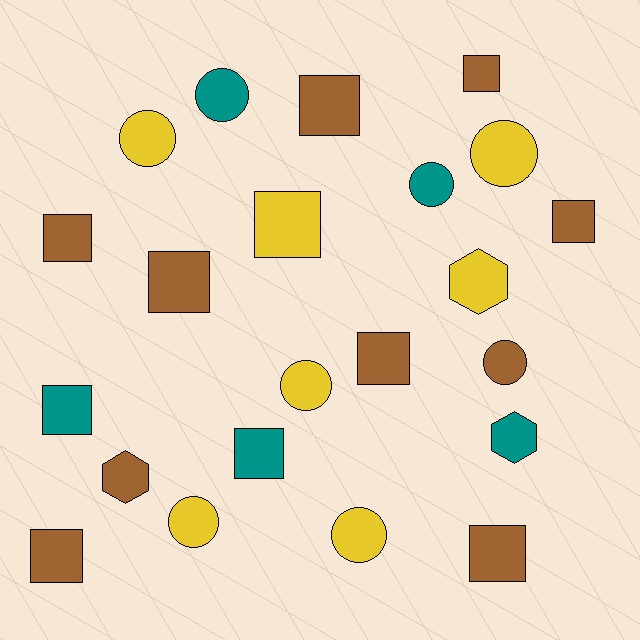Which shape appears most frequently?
Square, with 11 objects.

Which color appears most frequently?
Brown, with 10 objects.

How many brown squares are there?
There are 8 brown squares.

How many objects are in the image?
There are 22 objects.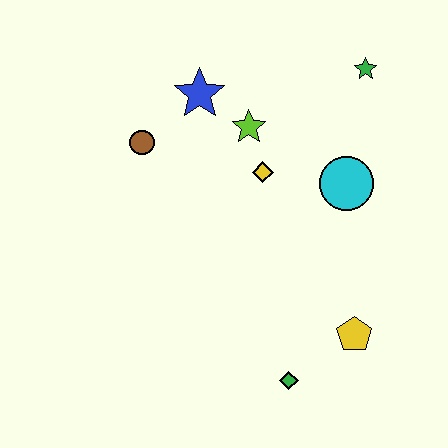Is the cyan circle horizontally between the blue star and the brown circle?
No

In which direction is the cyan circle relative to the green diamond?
The cyan circle is above the green diamond.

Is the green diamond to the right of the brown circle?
Yes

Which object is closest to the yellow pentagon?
The green diamond is closest to the yellow pentagon.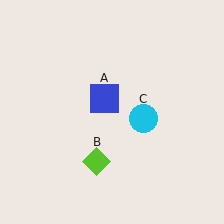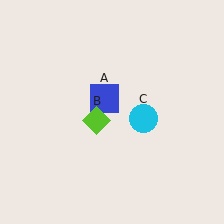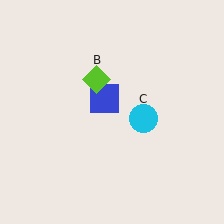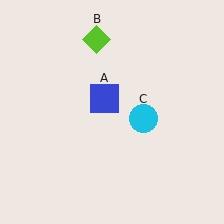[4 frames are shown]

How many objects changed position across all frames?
1 object changed position: lime diamond (object B).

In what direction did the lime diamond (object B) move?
The lime diamond (object B) moved up.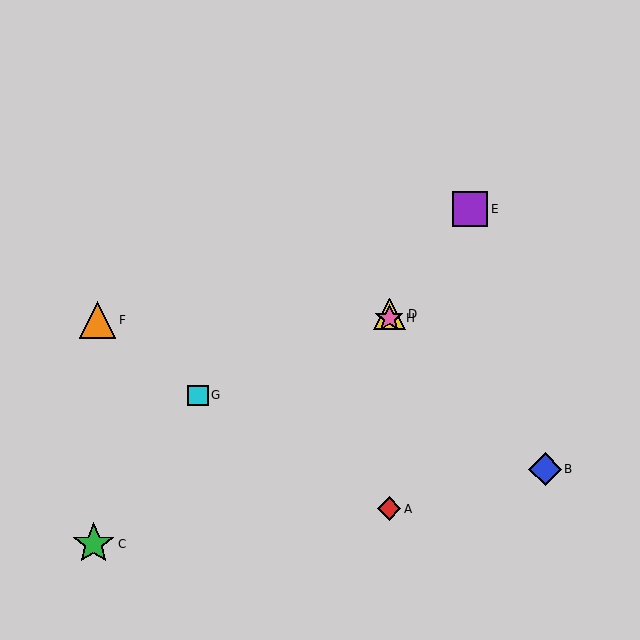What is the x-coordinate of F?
Object F is at x≈97.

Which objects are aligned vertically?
Objects A, D, H are aligned vertically.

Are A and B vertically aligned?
No, A is at x≈389 and B is at x≈545.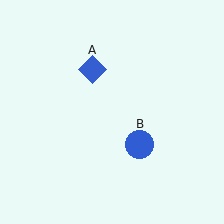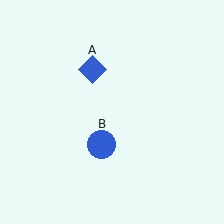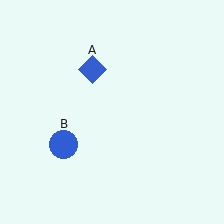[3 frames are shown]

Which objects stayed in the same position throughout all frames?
Blue diamond (object A) remained stationary.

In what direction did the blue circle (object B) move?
The blue circle (object B) moved left.